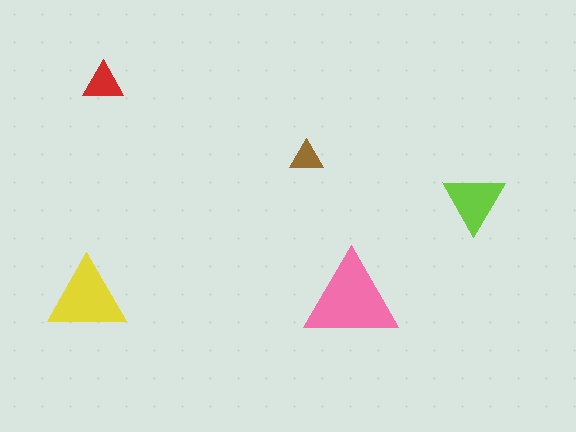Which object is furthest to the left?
The yellow triangle is leftmost.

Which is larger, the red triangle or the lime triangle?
The lime one.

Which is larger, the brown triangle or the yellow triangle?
The yellow one.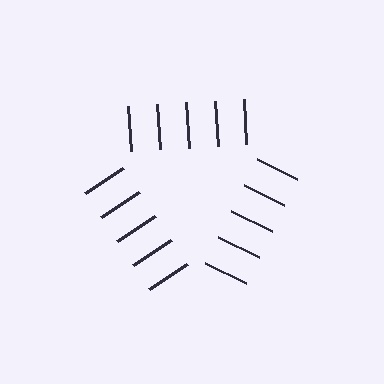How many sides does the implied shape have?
3 sides — the line-ends trace a triangle.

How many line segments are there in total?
15 — 5 along each of the 3 edges.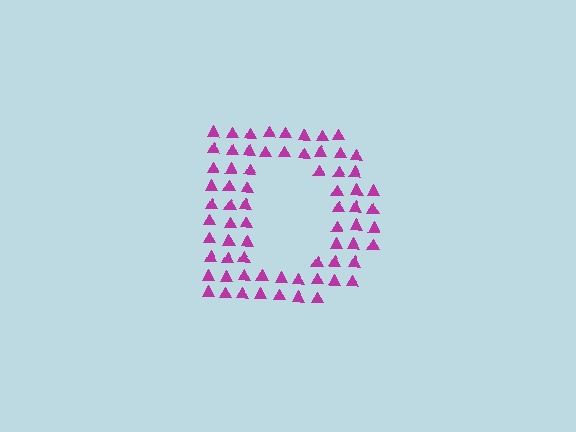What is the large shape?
The large shape is the letter D.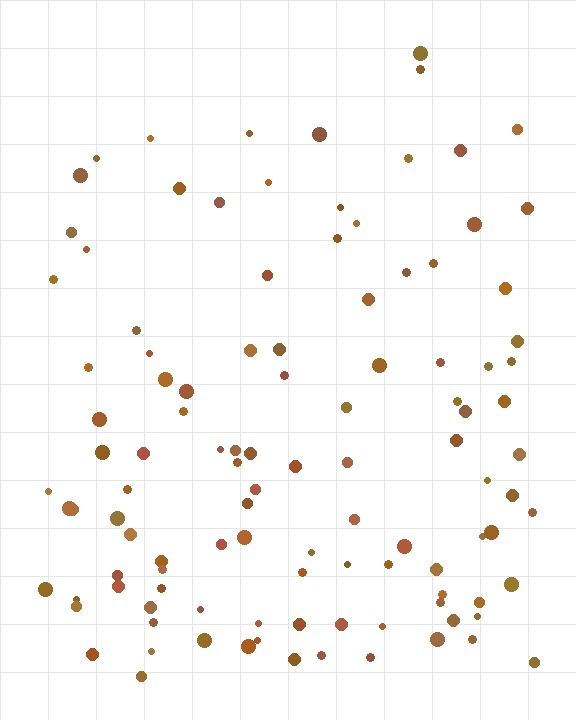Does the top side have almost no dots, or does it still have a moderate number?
Still a moderate number, just noticeably fewer than the bottom.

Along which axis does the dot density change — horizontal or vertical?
Vertical.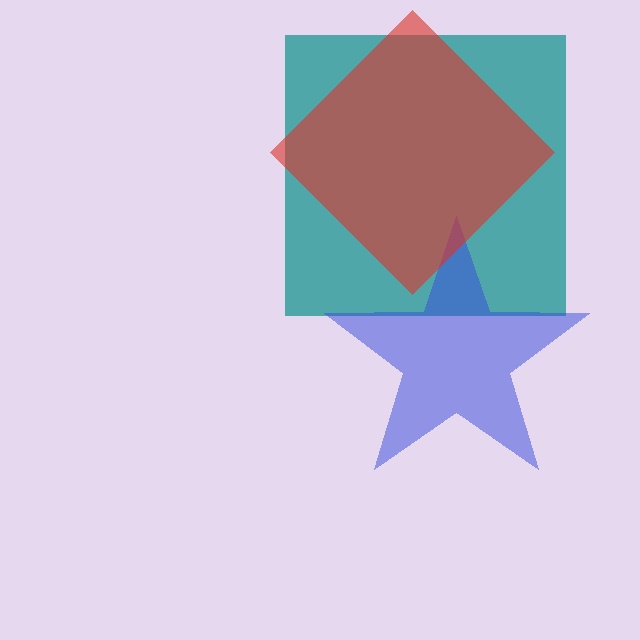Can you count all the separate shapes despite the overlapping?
Yes, there are 3 separate shapes.